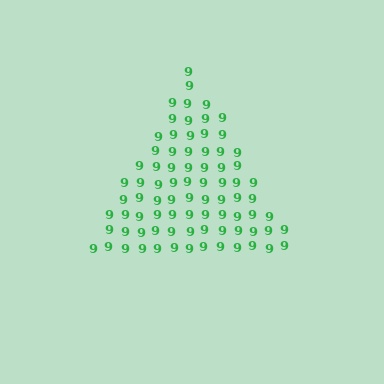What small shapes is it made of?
It is made of small digit 9's.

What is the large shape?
The large shape is a triangle.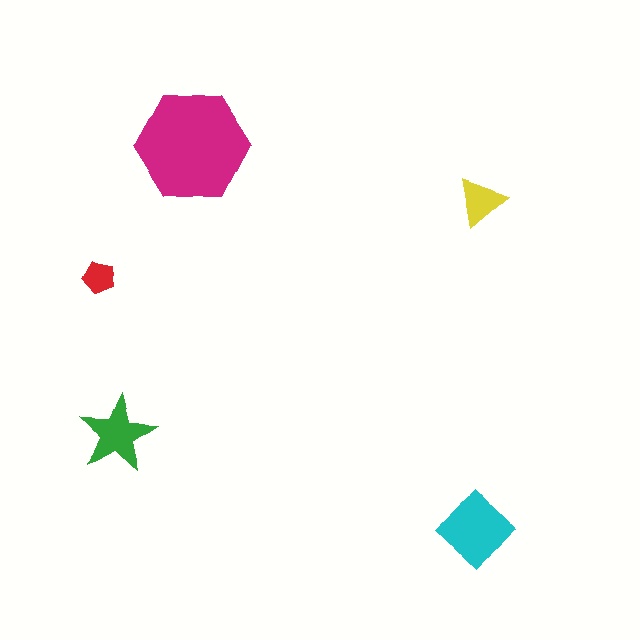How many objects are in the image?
There are 5 objects in the image.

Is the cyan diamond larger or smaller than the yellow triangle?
Larger.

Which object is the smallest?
The red pentagon.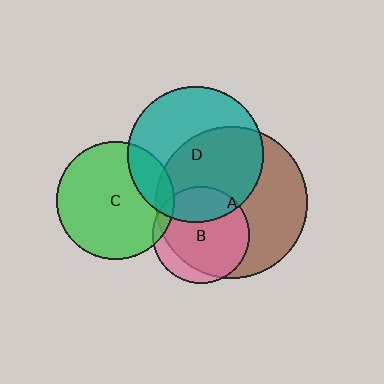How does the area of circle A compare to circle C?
Approximately 1.7 times.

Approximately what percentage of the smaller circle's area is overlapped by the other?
Approximately 20%.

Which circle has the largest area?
Circle A (brown).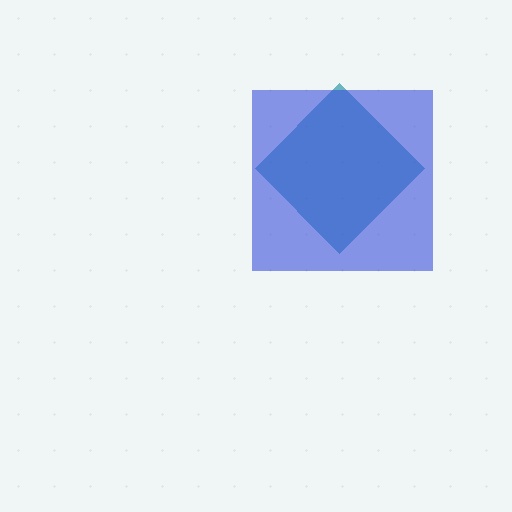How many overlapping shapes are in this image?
There are 2 overlapping shapes in the image.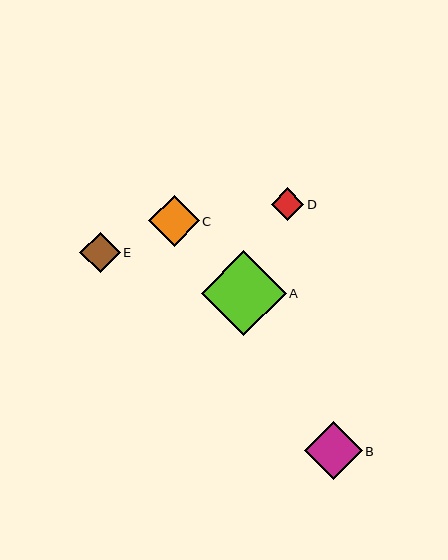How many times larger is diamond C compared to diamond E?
Diamond C is approximately 1.3 times the size of diamond E.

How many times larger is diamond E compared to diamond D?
Diamond E is approximately 1.2 times the size of diamond D.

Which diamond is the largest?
Diamond A is the largest with a size of approximately 85 pixels.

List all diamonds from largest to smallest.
From largest to smallest: A, B, C, E, D.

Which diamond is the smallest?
Diamond D is the smallest with a size of approximately 33 pixels.